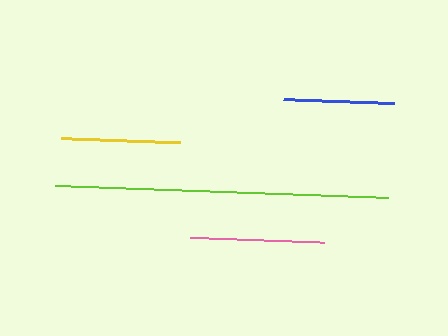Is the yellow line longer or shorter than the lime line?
The lime line is longer than the yellow line.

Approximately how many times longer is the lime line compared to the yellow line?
The lime line is approximately 2.8 times the length of the yellow line.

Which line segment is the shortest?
The blue line is the shortest at approximately 111 pixels.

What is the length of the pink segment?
The pink segment is approximately 134 pixels long.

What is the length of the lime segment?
The lime segment is approximately 333 pixels long.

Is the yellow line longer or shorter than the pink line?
The pink line is longer than the yellow line.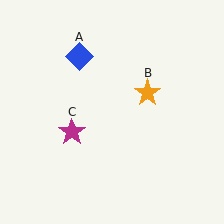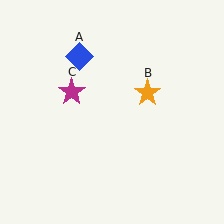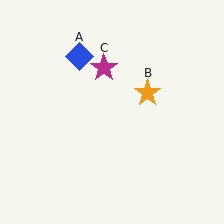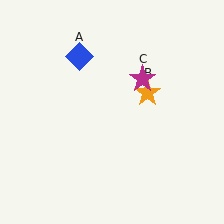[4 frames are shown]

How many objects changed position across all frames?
1 object changed position: magenta star (object C).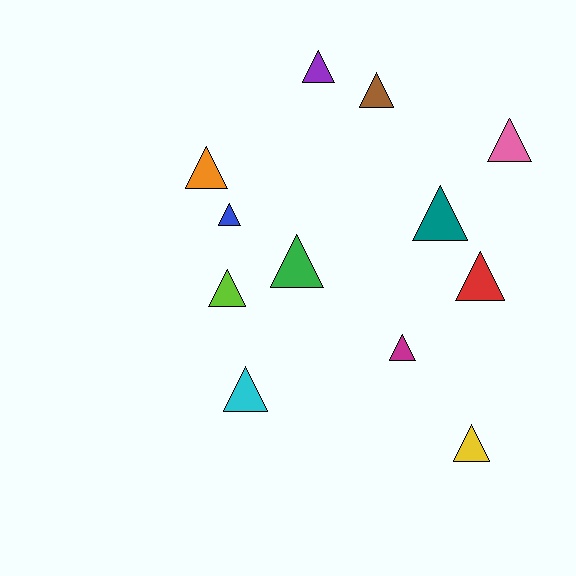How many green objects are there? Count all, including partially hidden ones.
There is 1 green object.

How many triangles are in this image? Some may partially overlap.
There are 12 triangles.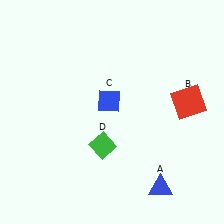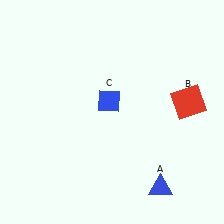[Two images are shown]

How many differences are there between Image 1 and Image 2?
There is 1 difference between the two images.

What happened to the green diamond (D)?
The green diamond (D) was removed in Image 2. It was in the bottom-left area of Image 1.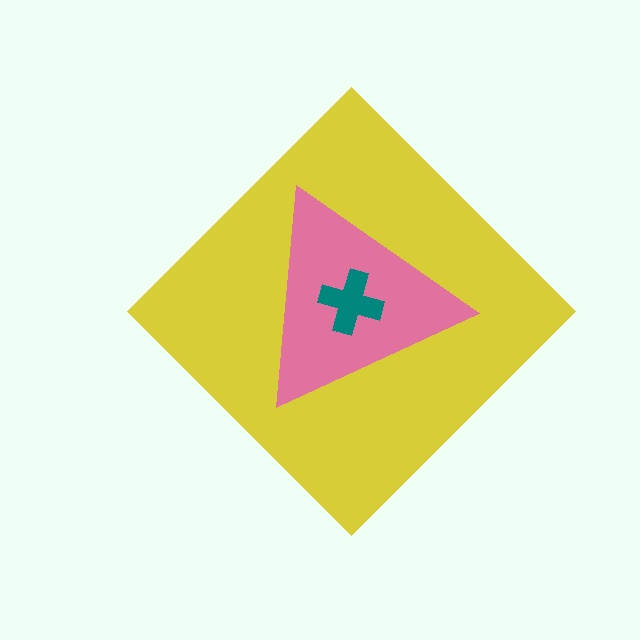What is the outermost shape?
The yellow diamond.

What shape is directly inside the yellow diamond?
The pink triangle.